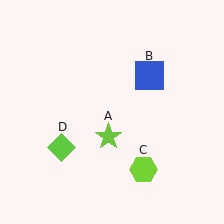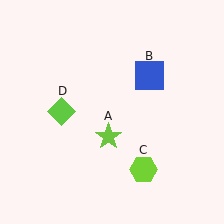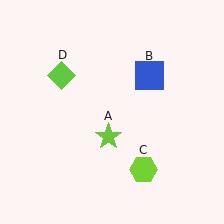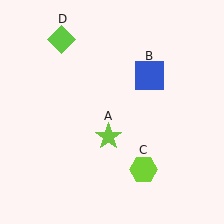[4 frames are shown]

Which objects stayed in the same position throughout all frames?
Lime star (object A) and blue square (object B) and lime hexagon (object C) remained stationary.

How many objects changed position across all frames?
1 object changed position: lime diamond (object D).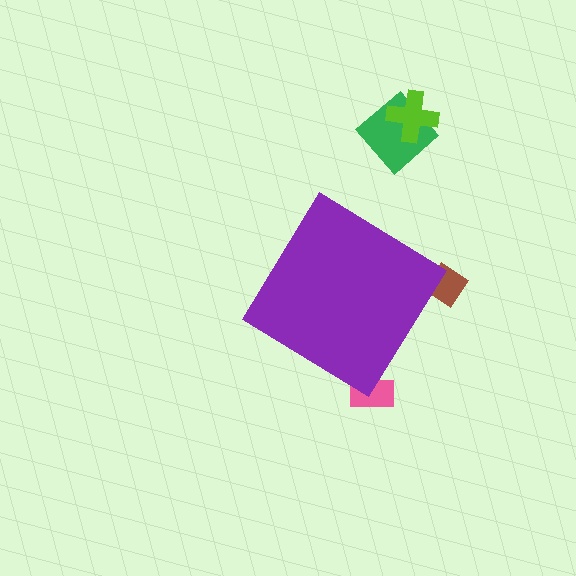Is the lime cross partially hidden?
No, the lime cross is fully visible.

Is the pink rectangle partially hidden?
Yes, the pink rectangle is partially hidden behind the purple diamond.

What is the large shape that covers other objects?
A purple diamond.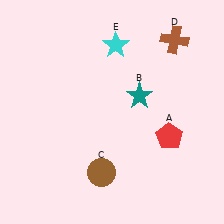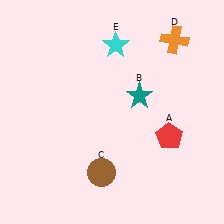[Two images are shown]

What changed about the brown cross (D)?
In Image 1, D is brown. In Image 2, it changed to orange.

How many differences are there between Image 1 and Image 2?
There is 1 difference between the two images.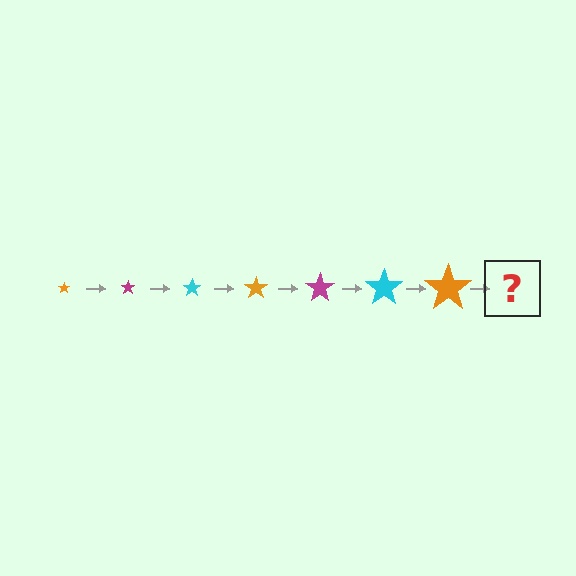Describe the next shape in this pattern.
It should be a magenta star, larger than the previous one.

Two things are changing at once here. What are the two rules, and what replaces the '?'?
The two rules are that the star grows larger each step and the color cycles through orange, magenta, and cyan. The '?' should be a magenta star, larger than the previous one.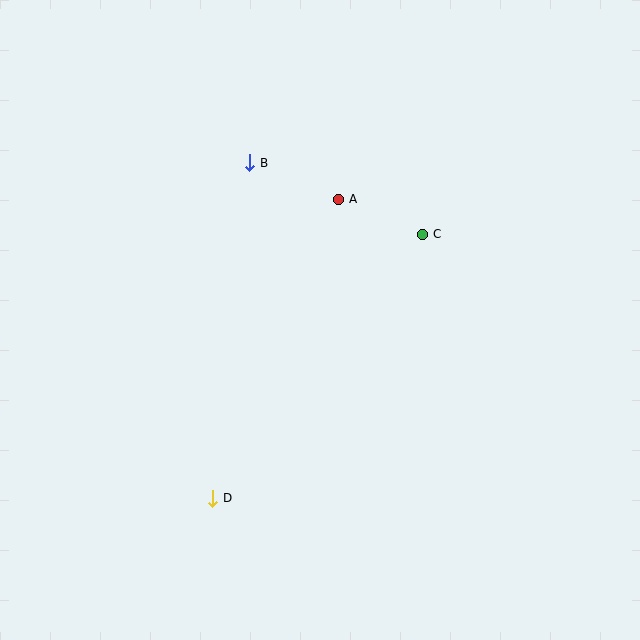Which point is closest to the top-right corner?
Point C is closest to the top-right corner.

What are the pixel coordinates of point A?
Point A is at (339, 199).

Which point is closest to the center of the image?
Point A at (339, 199) is closest to the center.